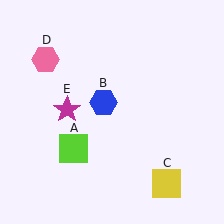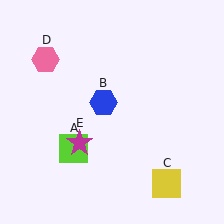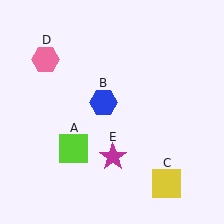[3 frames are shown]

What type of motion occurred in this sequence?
The magenta star (object E) rotated counterclockwise around the center of the scene.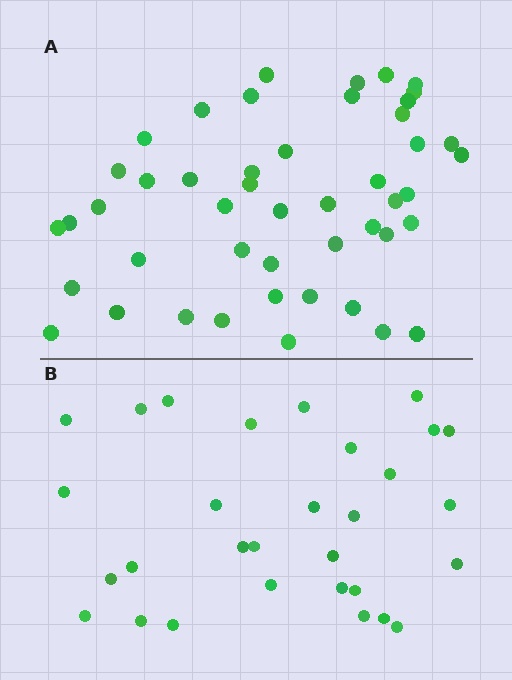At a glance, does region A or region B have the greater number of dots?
Region A (the top region) has more dots.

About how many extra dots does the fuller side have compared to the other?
Region A has approximately 15 more dots than region B.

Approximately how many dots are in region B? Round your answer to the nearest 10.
About 30 dots.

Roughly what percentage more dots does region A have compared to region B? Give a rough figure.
About 55% more.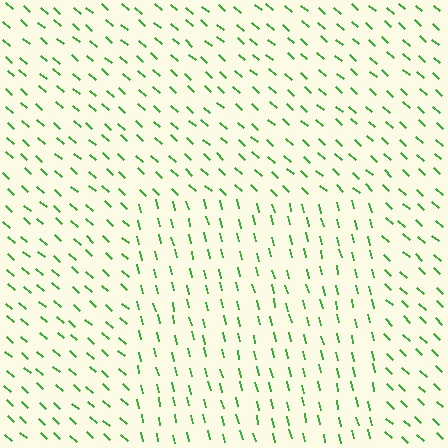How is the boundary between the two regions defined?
The boundary is defined purely by a change in line orientation (approximately 34 degrees difference). All lines are the same color and thickness.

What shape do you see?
I see a rectangle.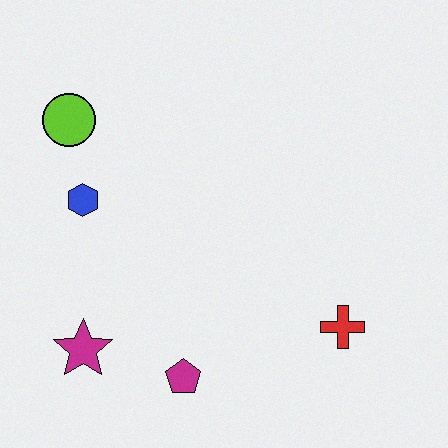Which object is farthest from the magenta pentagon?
The lime circle is farthest from the magenta pentagon.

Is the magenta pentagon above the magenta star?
No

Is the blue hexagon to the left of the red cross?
Yes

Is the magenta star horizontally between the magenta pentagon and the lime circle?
Yes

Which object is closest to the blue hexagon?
The lime circle is closest to the blue hexagon.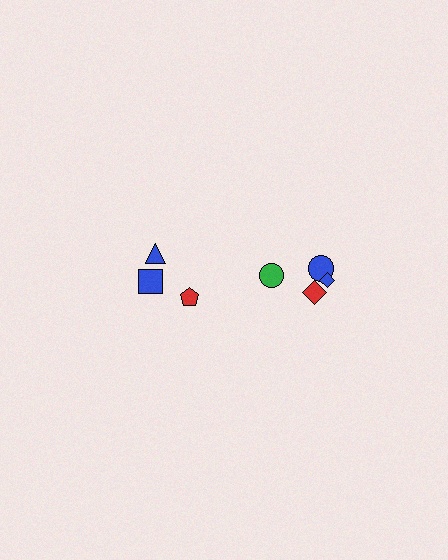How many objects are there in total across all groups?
There are 8 objects.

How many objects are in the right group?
There are 5 objects.